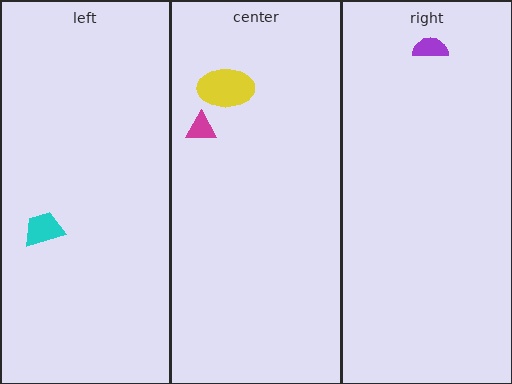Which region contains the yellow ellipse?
The center region.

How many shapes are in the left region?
1.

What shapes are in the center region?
The yellow ellipse, the magenta triangle.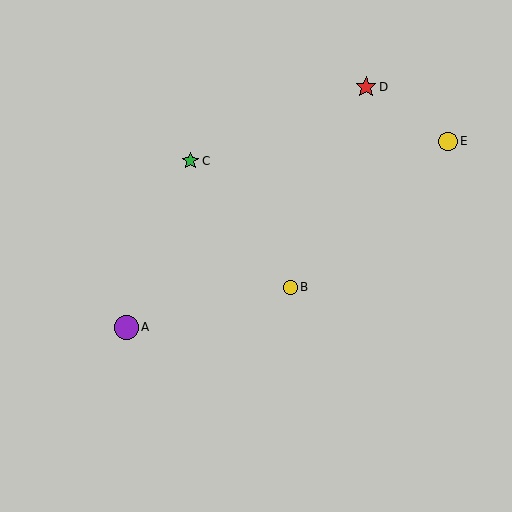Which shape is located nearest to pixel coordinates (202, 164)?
The green star (labeled C) at (190, 161) is nearest to that location.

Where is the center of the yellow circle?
The center of the yellow circle is at (290, 287).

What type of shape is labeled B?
Shape B is a yellow circle.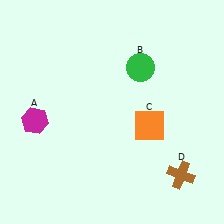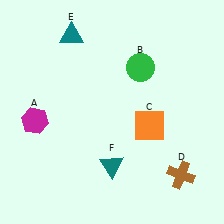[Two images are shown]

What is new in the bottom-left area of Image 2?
A teal triangle (F) was added in the bottom-left area of Image 2.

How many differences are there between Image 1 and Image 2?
There are 2 differences between the two images.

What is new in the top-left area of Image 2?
A teal triangle (E) was added in the top-left area of Image 2.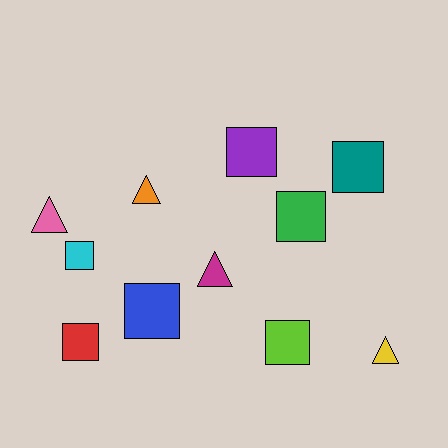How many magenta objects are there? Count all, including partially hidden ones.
There is 1 magenta object.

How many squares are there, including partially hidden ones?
There are 7 squares.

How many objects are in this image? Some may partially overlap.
There are 11 objects.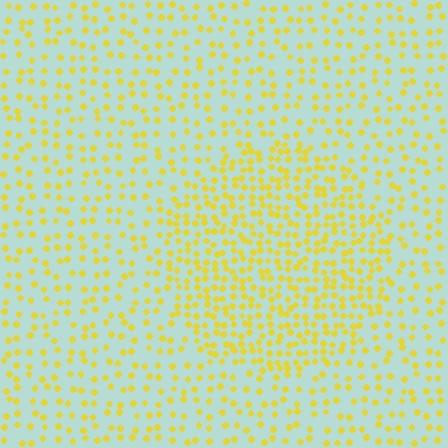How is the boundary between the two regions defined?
The boundary is defined by a change in element density (approximately 1.9x ratio). All elements are the same color, size, and shape.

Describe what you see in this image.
The image contains small yellow elements arranged at two different densities. A circle-shaped region is visible where the elements are more densely packed than the surrounding area.